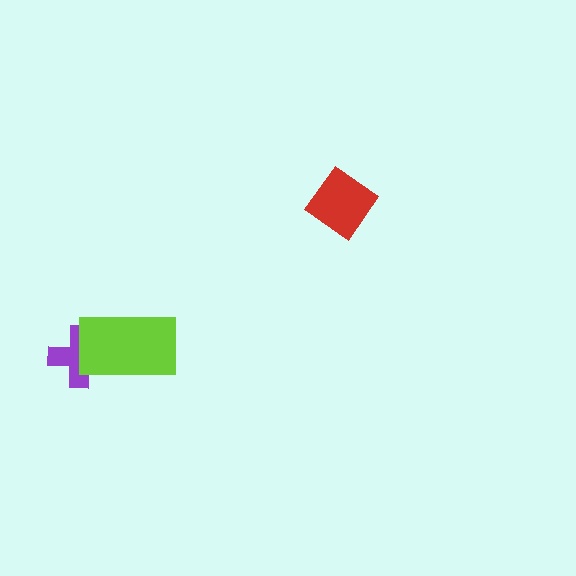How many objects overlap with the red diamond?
0 objects overlap with the red diamond.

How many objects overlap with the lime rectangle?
1 object overlaps with the lime rectangle.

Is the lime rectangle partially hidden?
No, no other shape covers it.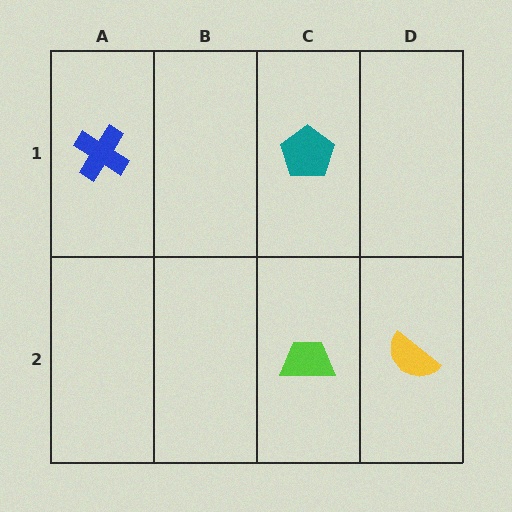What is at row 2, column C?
A lime trapezoid.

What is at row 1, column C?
A teal pentagon.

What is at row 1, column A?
A blue cross.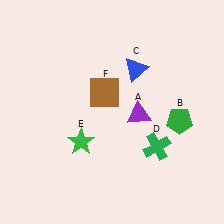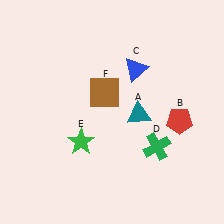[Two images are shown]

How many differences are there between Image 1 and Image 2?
There are 2 differences between the two images.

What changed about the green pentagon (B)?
In Image 1, B is green. In Image 2, it changed to red.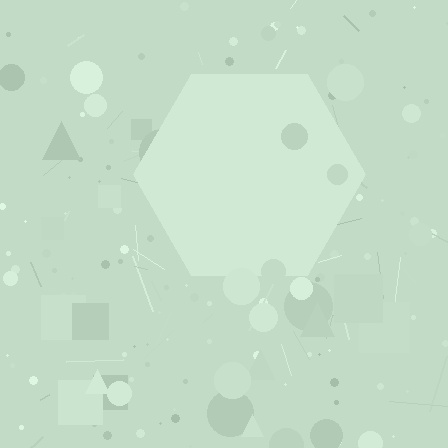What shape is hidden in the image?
A hexagon is hidden in the image.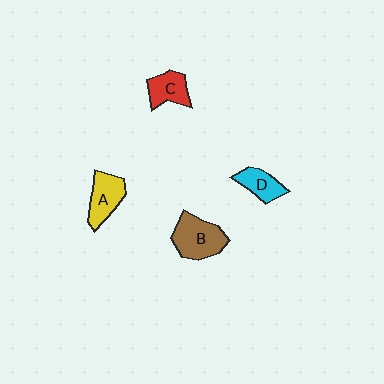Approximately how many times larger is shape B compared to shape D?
Approximately 1.7 times.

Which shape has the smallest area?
Shape D (cyan).